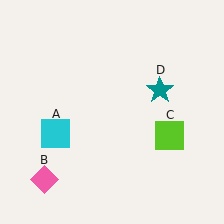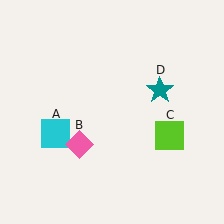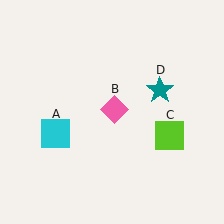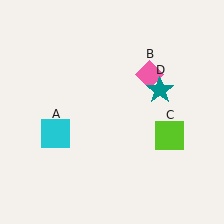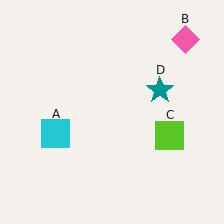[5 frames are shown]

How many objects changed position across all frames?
1 object changed position: pink diamond (object B).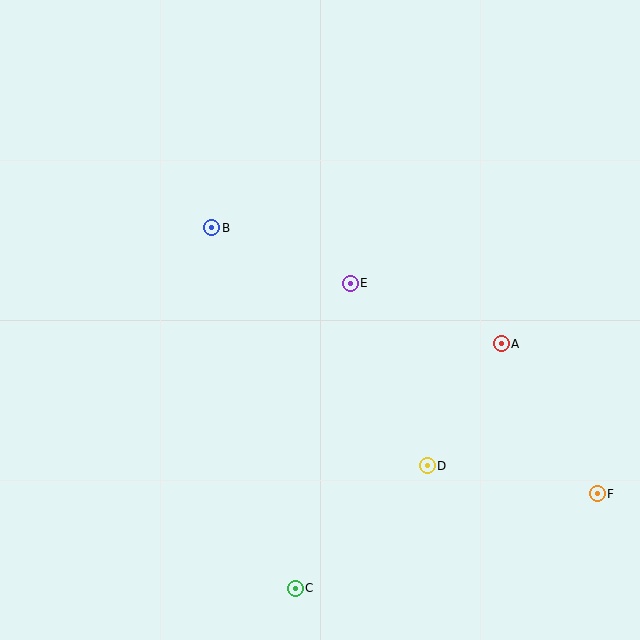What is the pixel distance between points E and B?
The distance between E and B is 149 pixels.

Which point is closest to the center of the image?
Point E at (350, 283) is closest to the center.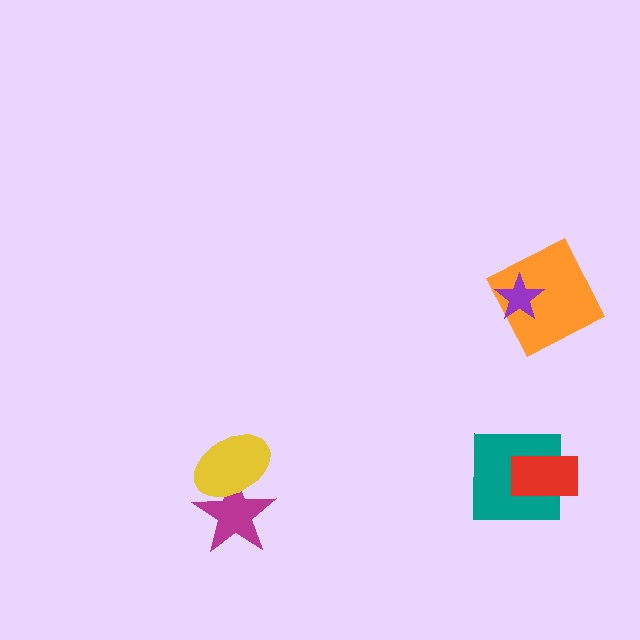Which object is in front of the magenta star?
The yellow ellipse is in front of the magenta star.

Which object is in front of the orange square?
The purple star is in front of the orange square.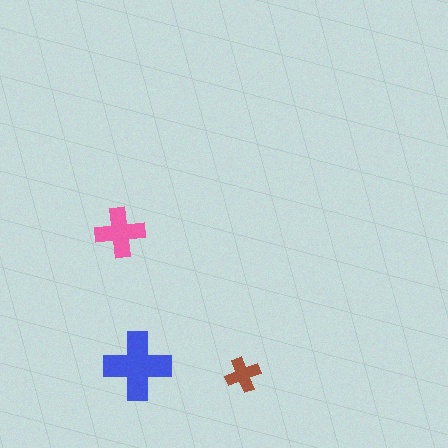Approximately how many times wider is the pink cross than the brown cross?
About 1.5 times wider.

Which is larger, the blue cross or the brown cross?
The blue one.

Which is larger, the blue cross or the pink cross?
The blue one.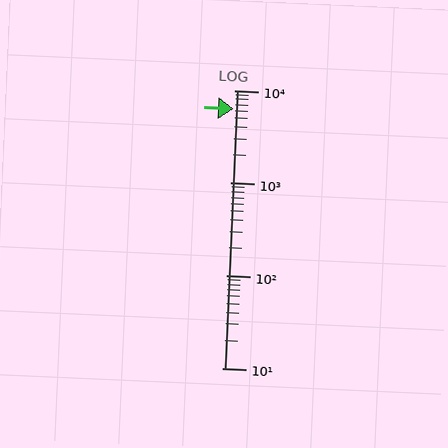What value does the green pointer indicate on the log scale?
The pointer indicates approximately 6300.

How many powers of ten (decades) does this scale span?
The scale spans 3 decades, from 10 to 10000.